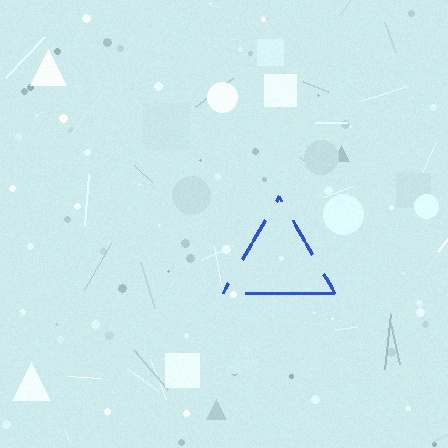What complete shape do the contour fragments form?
The contour fragments form a triangle.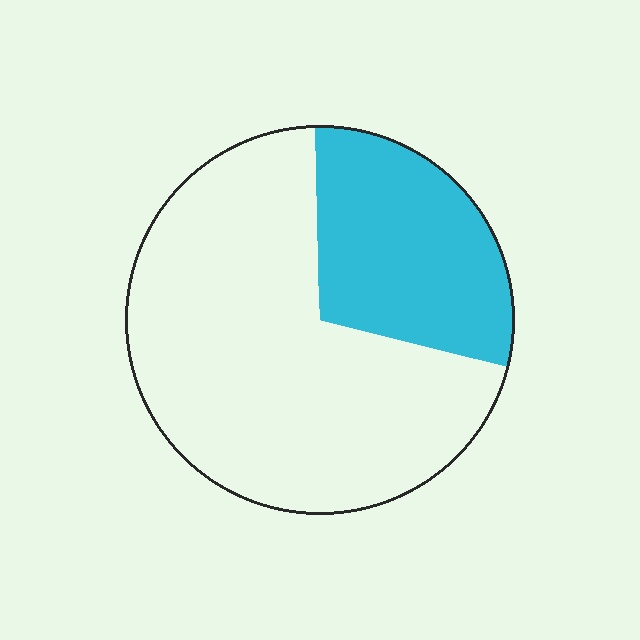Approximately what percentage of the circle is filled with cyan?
Approximately 30%.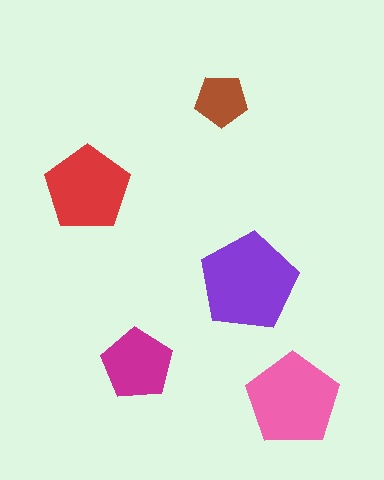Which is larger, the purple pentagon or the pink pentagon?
The purple one.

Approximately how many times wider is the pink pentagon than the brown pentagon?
About 2 times wider.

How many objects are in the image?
There are 5 objects in the image.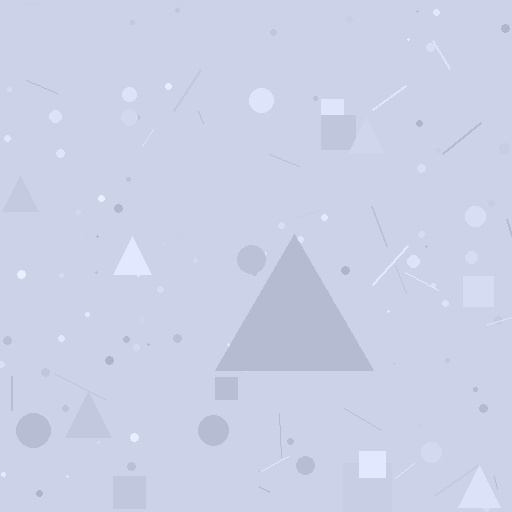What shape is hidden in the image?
A triangle is hidden in the image.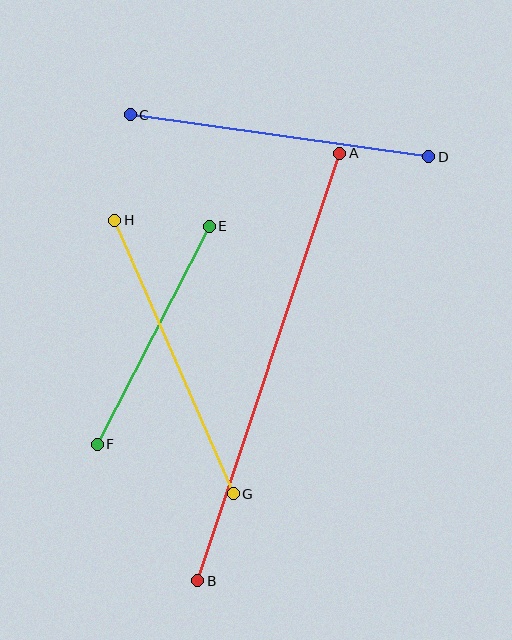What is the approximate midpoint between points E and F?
The midpoint is at approximately (153, 335) pixels.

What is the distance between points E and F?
The distance is approximately 245 pixels.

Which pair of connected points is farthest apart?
Points A and B are farthest apart.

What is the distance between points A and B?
The distance is approximately 451 pixels.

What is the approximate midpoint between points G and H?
The midpoint is at approximately (174, 357) pixels.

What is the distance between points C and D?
The distance is approximately 301 pixels.